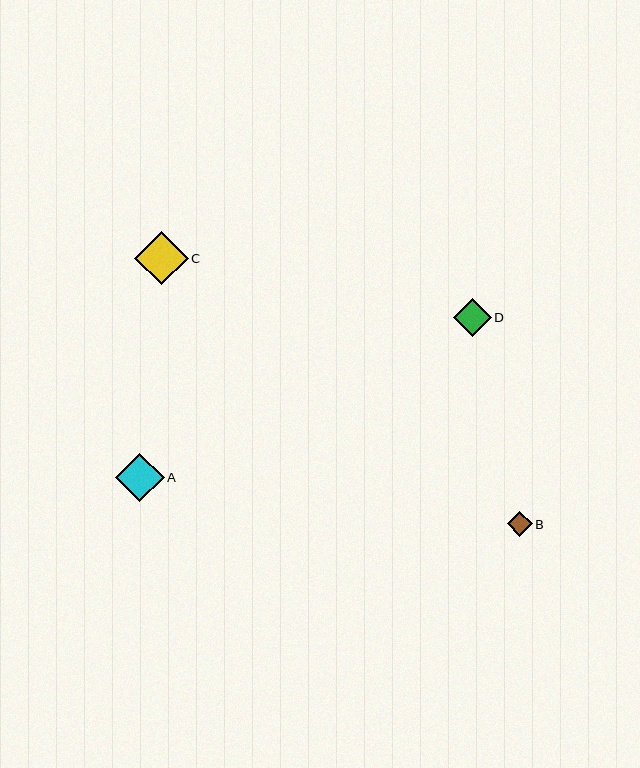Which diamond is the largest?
Diamond C is the largest with a size of approximately 53 pixels.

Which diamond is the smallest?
Diamond B is the smallest with a size of approximately 25 pixels.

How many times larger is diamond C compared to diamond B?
Diamond C is approximately 2.1 times the size of diamond B.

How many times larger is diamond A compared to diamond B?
Diamond A is approximately 2.0 times the size of diamond B.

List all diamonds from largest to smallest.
From largest to smallest: C, A, D, B.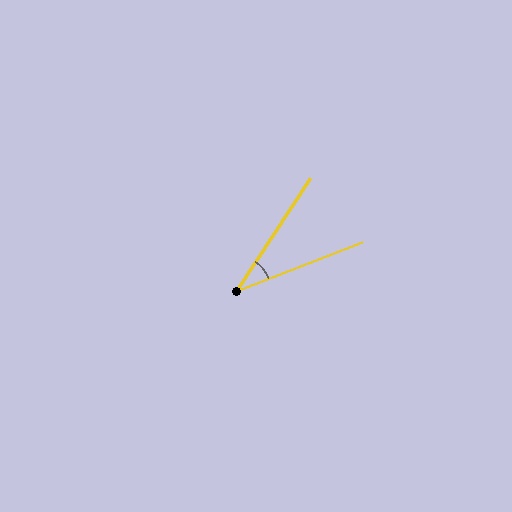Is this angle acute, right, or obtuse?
It is acute.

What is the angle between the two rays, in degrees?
Approximately 35 degrees.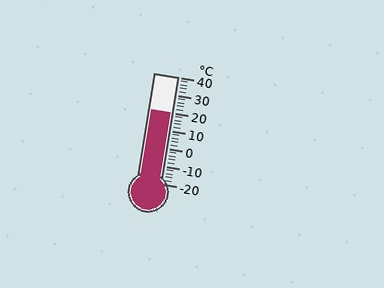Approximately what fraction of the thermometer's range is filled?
The thermometer is filled to approximately 65% of its range.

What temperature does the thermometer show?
The thermometer shows approximately 20°C.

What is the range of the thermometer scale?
The thermometer scale ranges from -20°C to 40°C.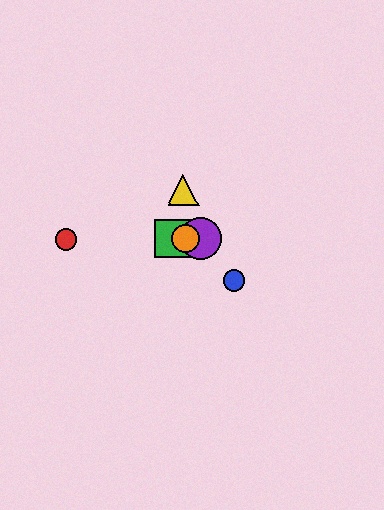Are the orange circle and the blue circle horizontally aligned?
No, the orange circle is at y≈238 and the blue circle is at y≈280.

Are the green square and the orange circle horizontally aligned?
Yes, both are at y≈239.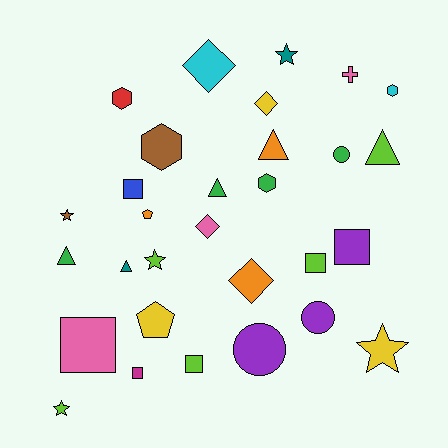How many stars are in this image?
There are 5 stars.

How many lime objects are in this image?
There are 5 lime objects.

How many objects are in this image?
There are 30 objects.